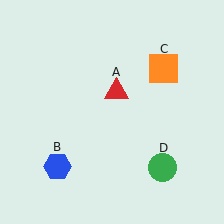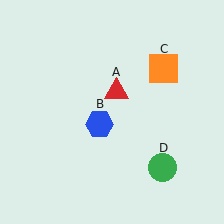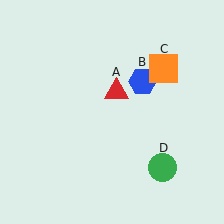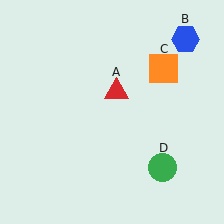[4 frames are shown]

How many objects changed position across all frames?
1 object changed position: blue hexagon (object B).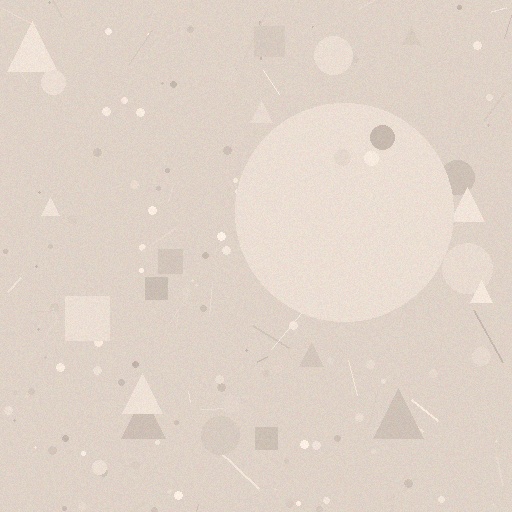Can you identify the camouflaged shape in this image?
The camouflaged shape is a circle.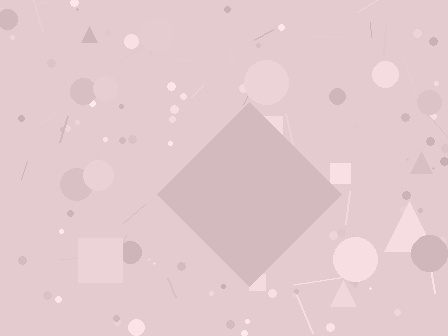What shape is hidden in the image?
A diamond is hidden in the image.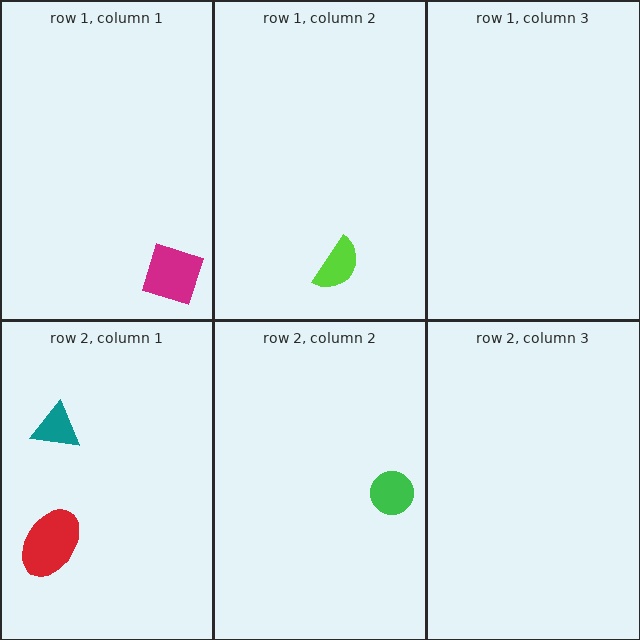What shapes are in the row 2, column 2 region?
The green circle.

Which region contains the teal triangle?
The row 2, column 1 region.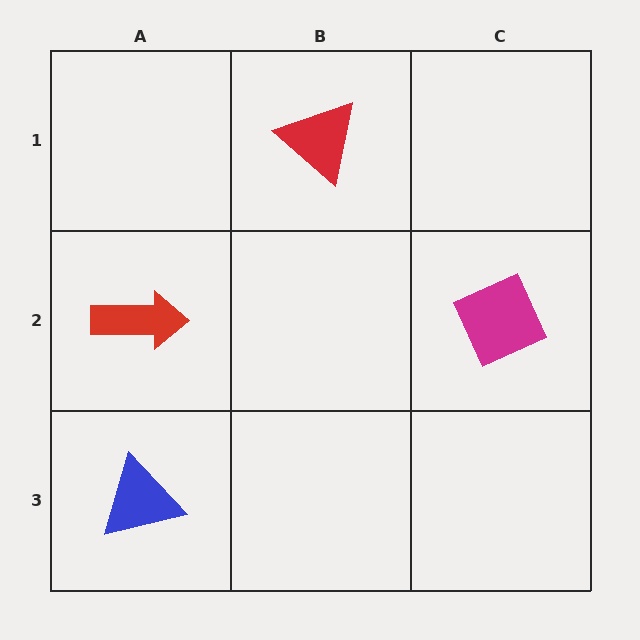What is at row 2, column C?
A magenta diamond.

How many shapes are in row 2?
2 shapes.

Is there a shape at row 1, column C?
No, that cell is empty.